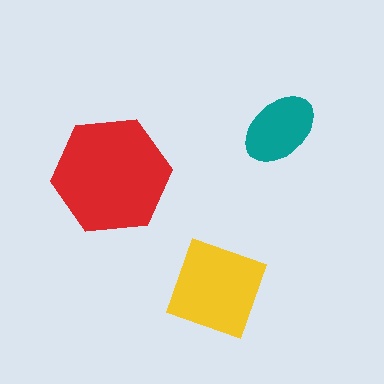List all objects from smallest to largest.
The teal ellipse, the yellow diamond, the red hexagon.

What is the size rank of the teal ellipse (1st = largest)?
3rd.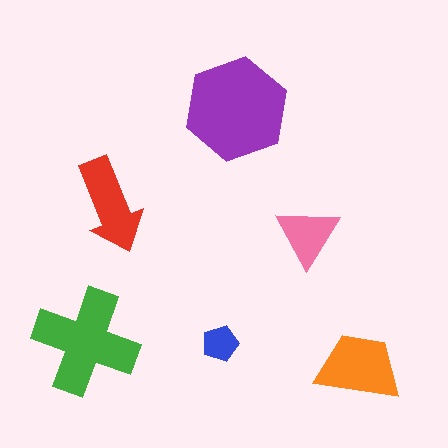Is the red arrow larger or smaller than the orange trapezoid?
Smaller.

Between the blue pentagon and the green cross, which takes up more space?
The green cross.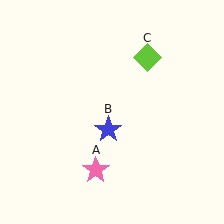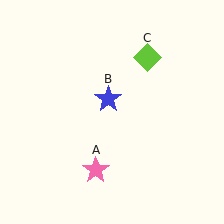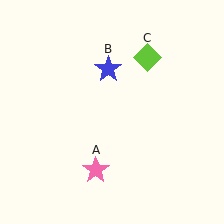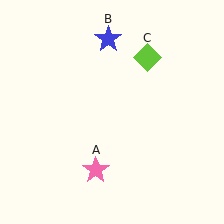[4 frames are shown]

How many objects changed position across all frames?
1 object changed position: blue star (object B).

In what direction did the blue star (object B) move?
The blue star (object B) moved up.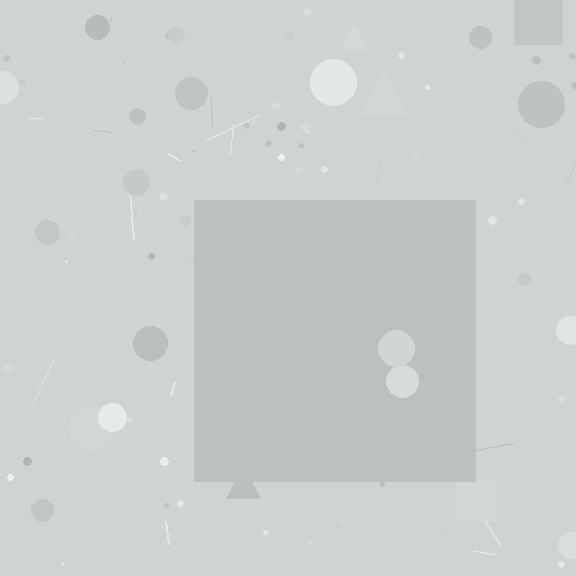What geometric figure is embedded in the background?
A square is embedded in the background.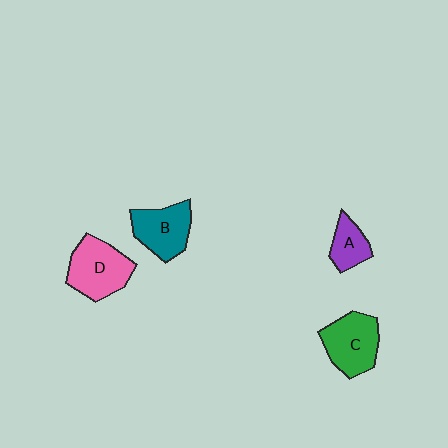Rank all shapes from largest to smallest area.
From largest to smallest: D (pink), C (green), B (teal), A (purple).